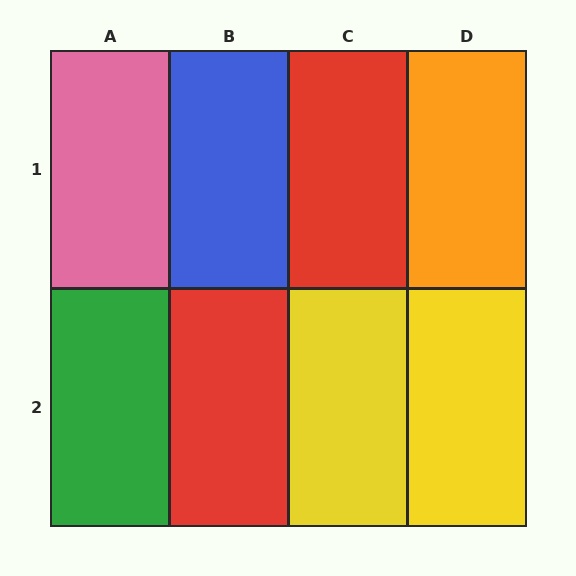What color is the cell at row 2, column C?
Yellow.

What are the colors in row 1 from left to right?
Pink, blue, red, orange.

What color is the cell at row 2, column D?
Yellow.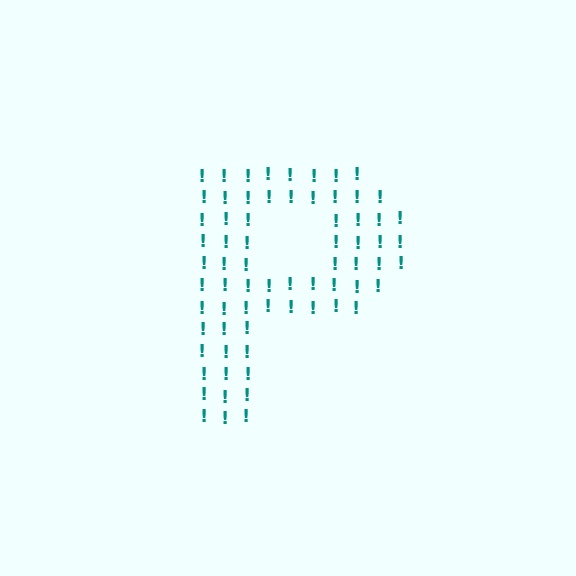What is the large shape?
The large shape is the letter P.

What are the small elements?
The small elements are exclamation marks.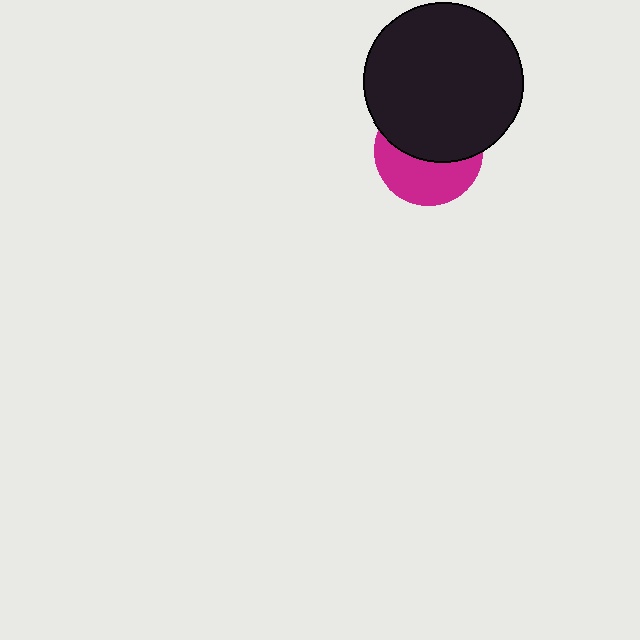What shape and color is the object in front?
The object in front is a black circle.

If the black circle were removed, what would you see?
You would see the complete magenta circle.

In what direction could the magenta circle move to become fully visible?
The magenta circle could move down. That would shift it out from behind the black circle entirely.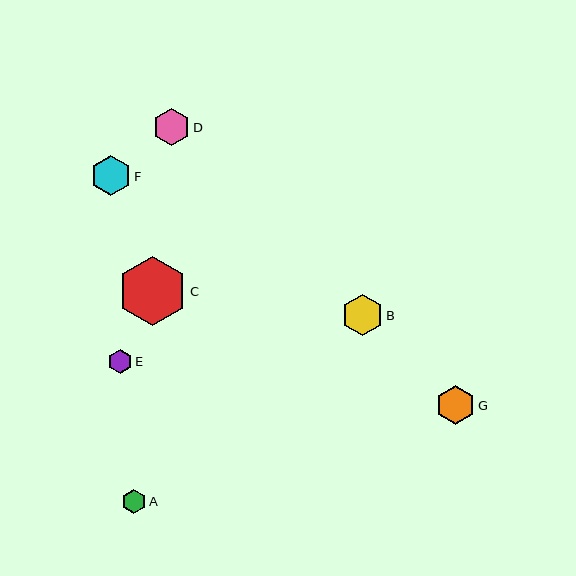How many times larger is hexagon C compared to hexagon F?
Hexagon C is approximately 1.7 times the size of hexagon F.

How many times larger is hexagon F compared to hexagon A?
Hexagon F is approximately 1.7 times the size of hexagon A.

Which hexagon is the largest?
Hexagon C is the largest with a size of approximately 70 pixels.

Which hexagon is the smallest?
Hexagon A is the smallest with a size of approximately 24 pixels.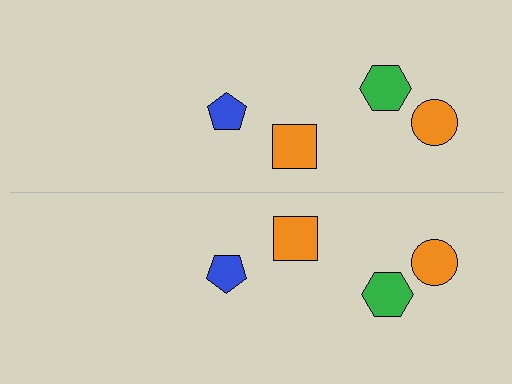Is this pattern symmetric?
Yes, this pattern has bilateral (reflection) symmetry.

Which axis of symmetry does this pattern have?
The pattern has a horizontal axis of symmetry running through the center of the image.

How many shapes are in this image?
There are 8 shapes in this image.